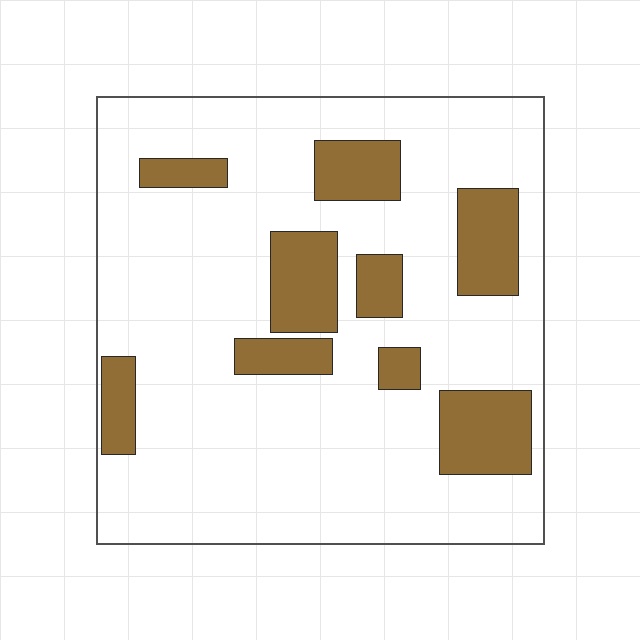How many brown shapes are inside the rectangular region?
9.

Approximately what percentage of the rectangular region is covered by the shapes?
Approximately 20%.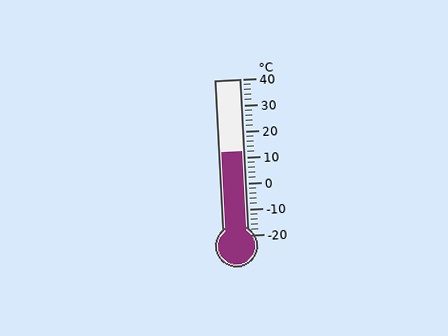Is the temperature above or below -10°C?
The temperature is above -10°C.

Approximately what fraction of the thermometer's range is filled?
The thermometer is filled to approximately 55% of its range.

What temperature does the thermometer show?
The thermometer shows approximately 12°C.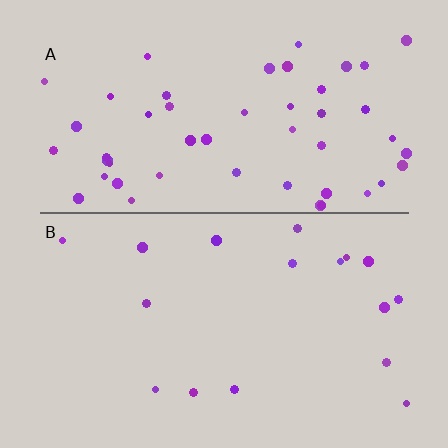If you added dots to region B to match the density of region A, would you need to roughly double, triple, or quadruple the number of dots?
Approximately triple.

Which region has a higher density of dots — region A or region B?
A (the top).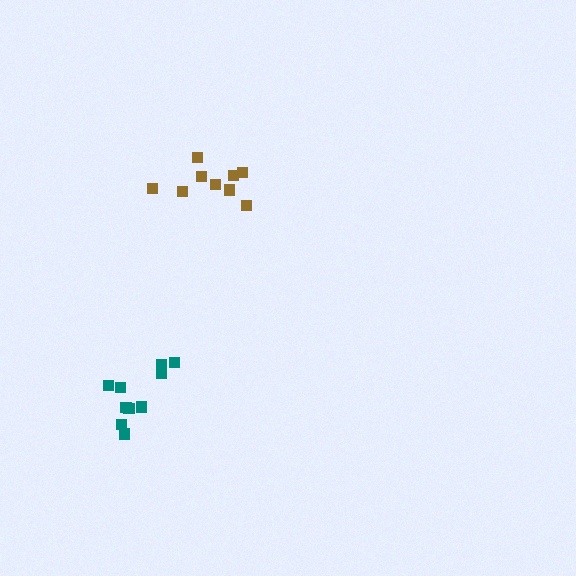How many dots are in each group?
Group 1: 10 dots, Group 2: 9 dots (19 total).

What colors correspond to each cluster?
The clusters are colored: teal, brown.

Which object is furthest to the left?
The teal cluster is leftmost.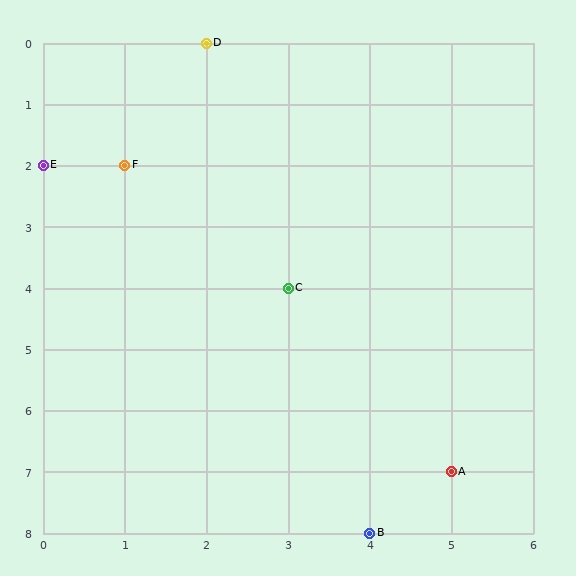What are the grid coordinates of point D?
Point D is at grid coordinates (2, 0).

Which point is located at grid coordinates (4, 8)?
Point B is at (4, 8).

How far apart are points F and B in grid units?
Points F and B are 3 columns and 6 rows apart (about 6.7 grid units diagonally).